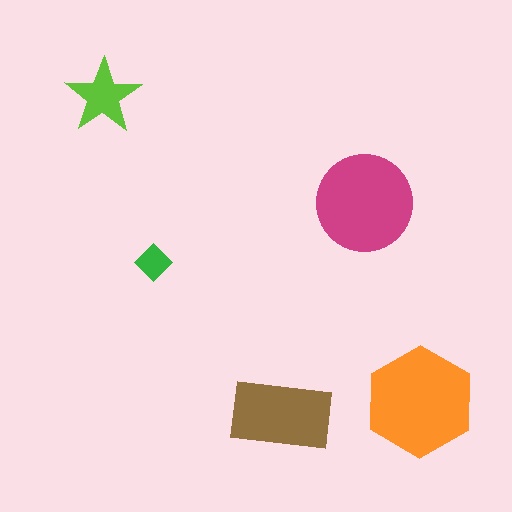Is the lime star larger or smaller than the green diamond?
Larger.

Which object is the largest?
The orange hexagon.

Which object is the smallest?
The green diamond.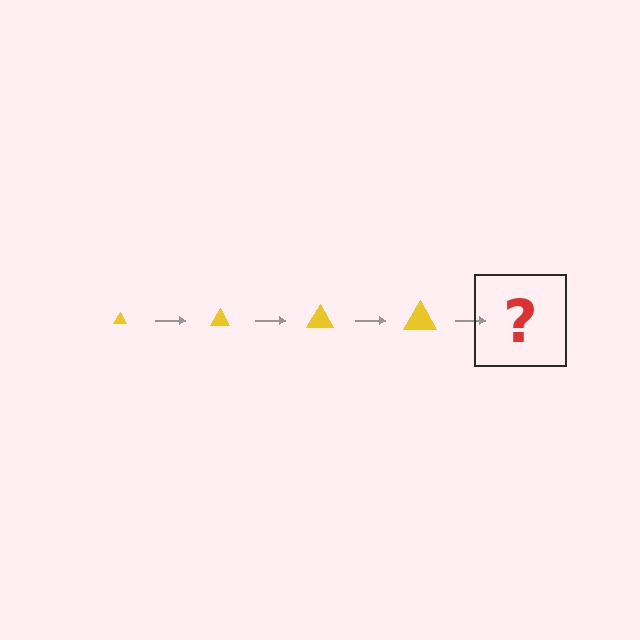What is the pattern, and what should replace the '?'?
The pattern is that the triangle gets progressively larger each step. The '?' should be a yellow triangle, larger than the previous one.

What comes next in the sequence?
The next element should be a yellow triangle, larger than the previous one.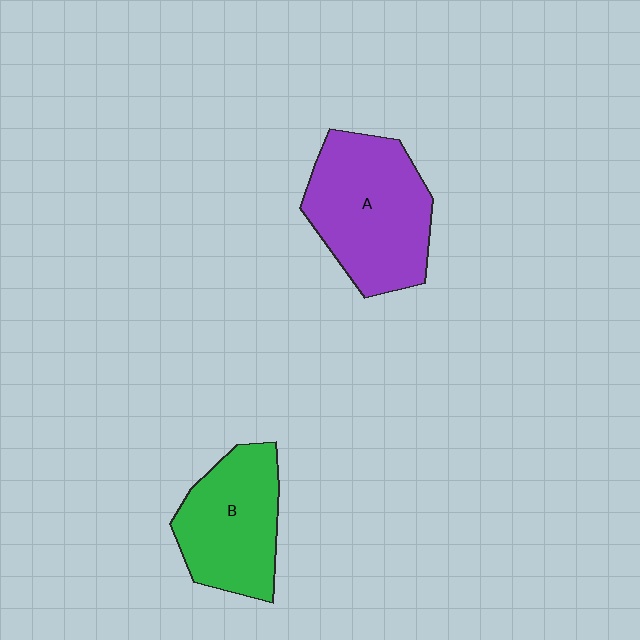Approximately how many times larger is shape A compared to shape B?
Approximately 1.3 times.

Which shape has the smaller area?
Shape B (green).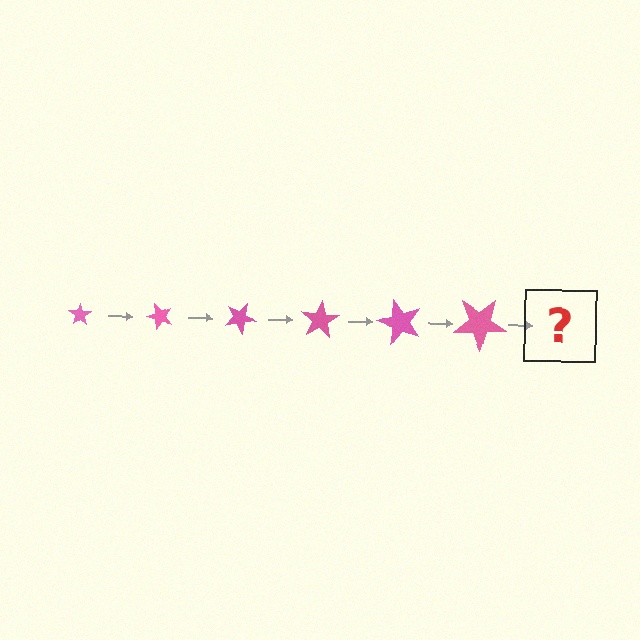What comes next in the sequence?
The next element should be a star, larger than the previous one and rotated 300 degrees from the start.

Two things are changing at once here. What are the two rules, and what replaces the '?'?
The two rules are that the star grows larger each step and it rotates 50 degrees each step. The '?' should be a star, larger than the previous one and rotated 300 degrees from the start.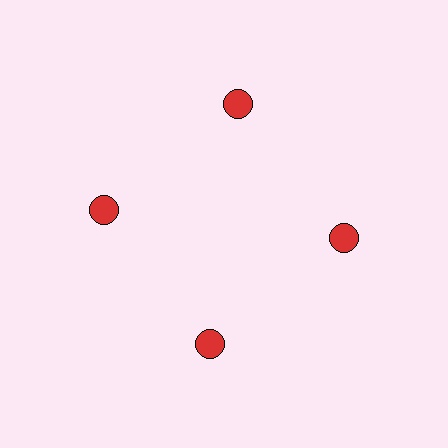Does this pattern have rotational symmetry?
Yes, this pattern has 4-fold rotational symmetry. It looks the same after rotating 90 degrees around the center.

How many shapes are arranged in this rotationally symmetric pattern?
There are 4 shapes, arranged in 4 groups of 1.